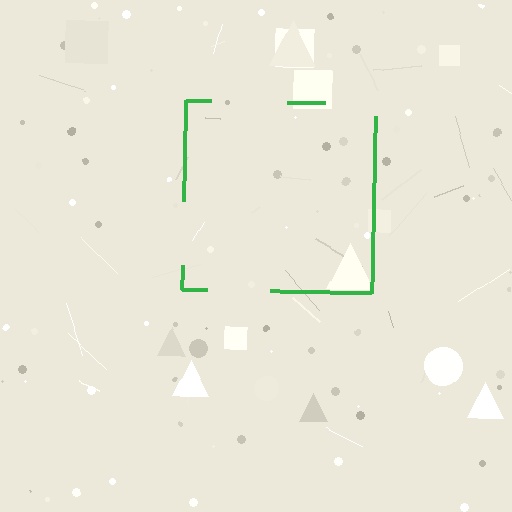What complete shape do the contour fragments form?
The contour fragments form a square.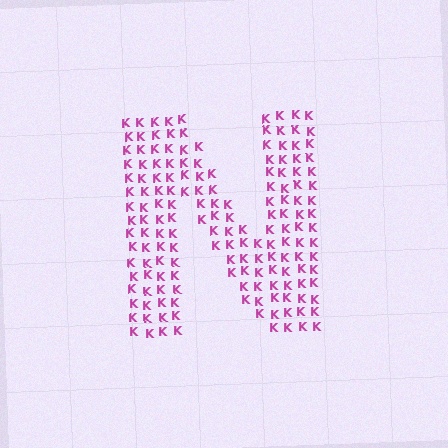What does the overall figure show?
The overall figure shows the letter N.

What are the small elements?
The small elements are letter K's.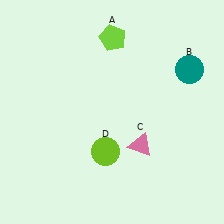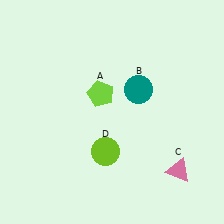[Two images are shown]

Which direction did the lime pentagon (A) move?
The lime pentagon (A) moved down.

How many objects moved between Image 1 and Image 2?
3 objects moved between the two images.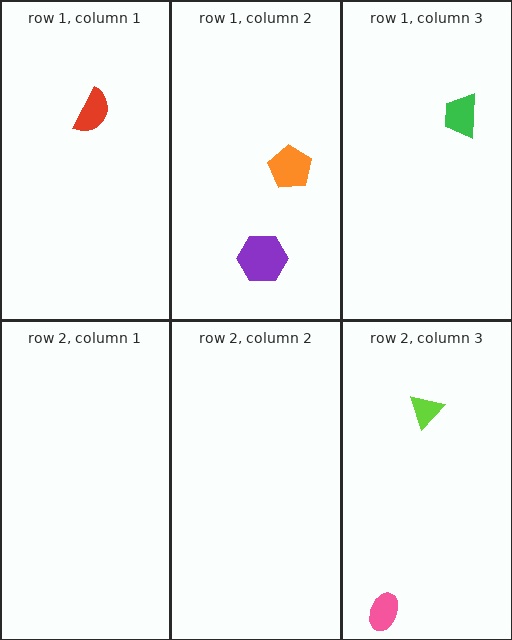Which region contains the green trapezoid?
The row 1, column 3 region.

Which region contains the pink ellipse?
The row 2, column 3 region.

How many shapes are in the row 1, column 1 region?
1.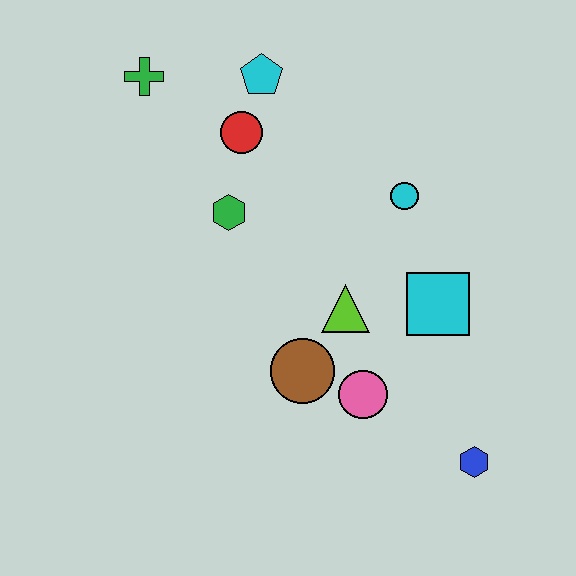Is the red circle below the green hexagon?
No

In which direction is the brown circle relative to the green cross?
The brown circle is below the green cross.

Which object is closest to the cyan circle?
The cyan square is closest to the cyan circle.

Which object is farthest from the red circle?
The blue hexagon is farthest from the red circle.